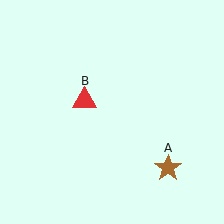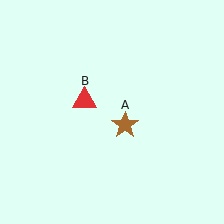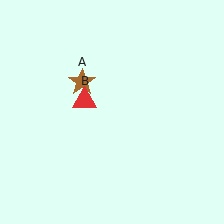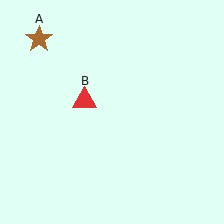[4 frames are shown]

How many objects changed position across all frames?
1 object changed position: brown star (object A).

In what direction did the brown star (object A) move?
The brown star (object A) moved up and to the left.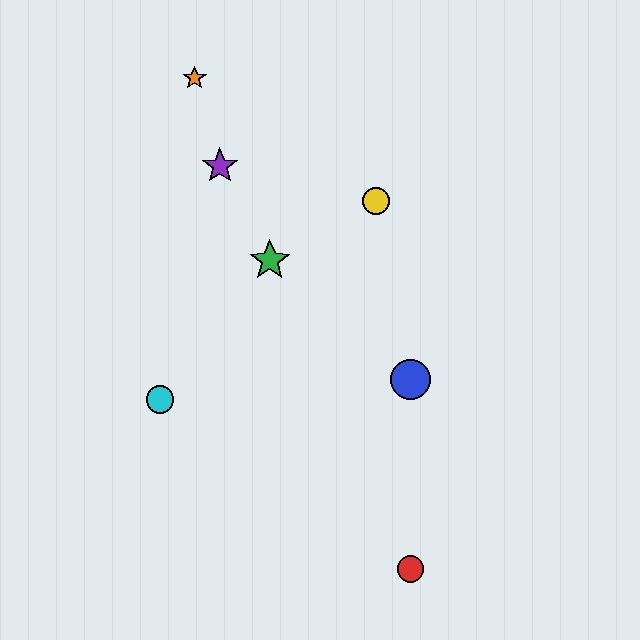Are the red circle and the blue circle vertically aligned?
Yes, both are at x≈411.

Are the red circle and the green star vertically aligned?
No, the red circle is at x≈411 and the green star is at x≈270.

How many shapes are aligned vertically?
2 shapes (the red circle, the blue circle) are aligned vertically.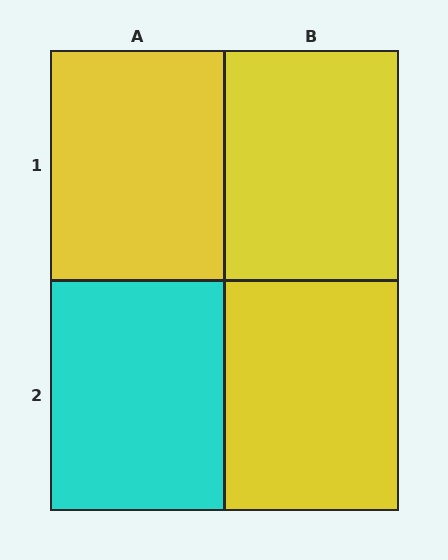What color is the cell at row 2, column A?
Cyan.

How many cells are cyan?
1 cell is cyan.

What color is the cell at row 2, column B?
Yellow.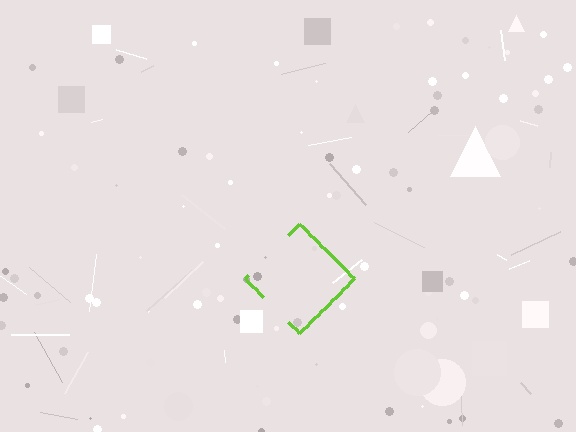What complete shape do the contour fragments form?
The contour fragments form a diamond.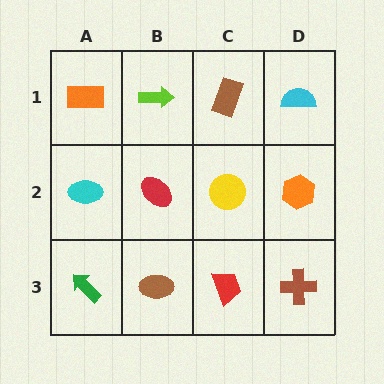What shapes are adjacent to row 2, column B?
A lime arrow (row 1, column B), a brown ellipse (row 3, column B), a cyan ellipse (row 2, column A), a yellow circle (row 2, column C).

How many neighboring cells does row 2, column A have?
3.